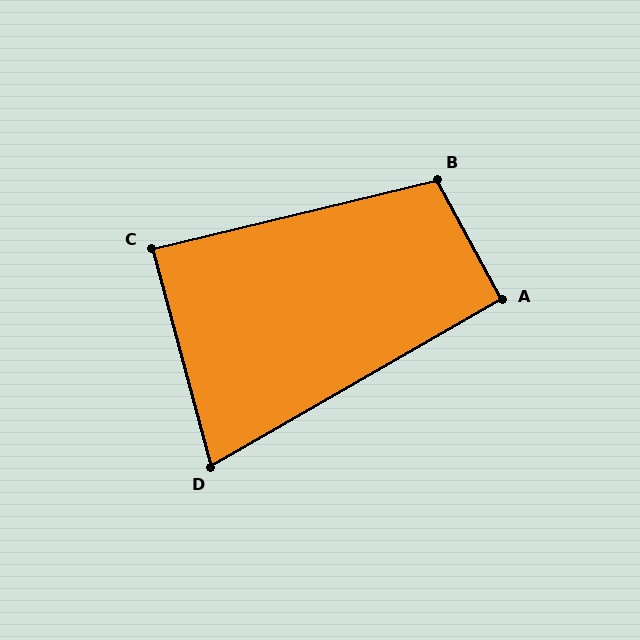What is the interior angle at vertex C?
Approximately 88 degrees (approximately right).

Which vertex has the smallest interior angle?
D, at approximately 75 degrees.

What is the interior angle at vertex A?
Approximately 92 degrees (approximately right).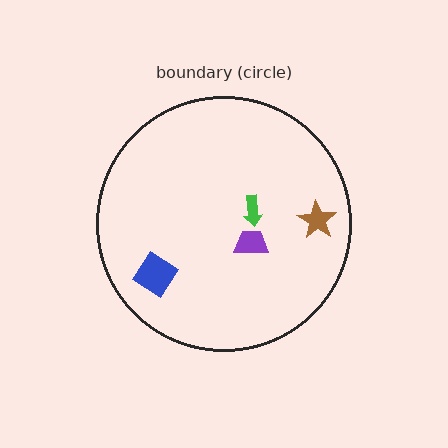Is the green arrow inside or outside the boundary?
Inside.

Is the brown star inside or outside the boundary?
Inside.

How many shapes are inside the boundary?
4 inside, 0 outside.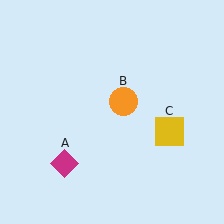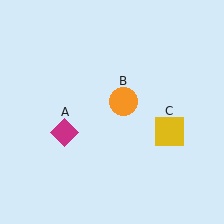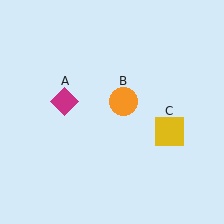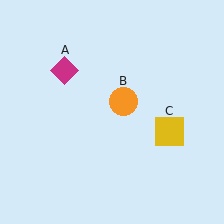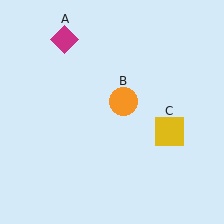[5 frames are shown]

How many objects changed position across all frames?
1 object changed position: magenta diamond (object A).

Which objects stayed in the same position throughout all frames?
Orange circle (object B) and yellow square (object C) remained stationary.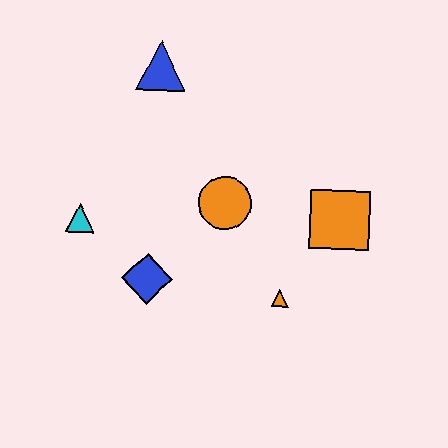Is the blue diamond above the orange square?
No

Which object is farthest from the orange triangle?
The blue triangle is farthest from the orange triangle.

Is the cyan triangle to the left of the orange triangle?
Yes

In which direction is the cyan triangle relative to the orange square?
The cyan triangle is to the left of the orange square.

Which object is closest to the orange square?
The orange triangle is closest to the orange square.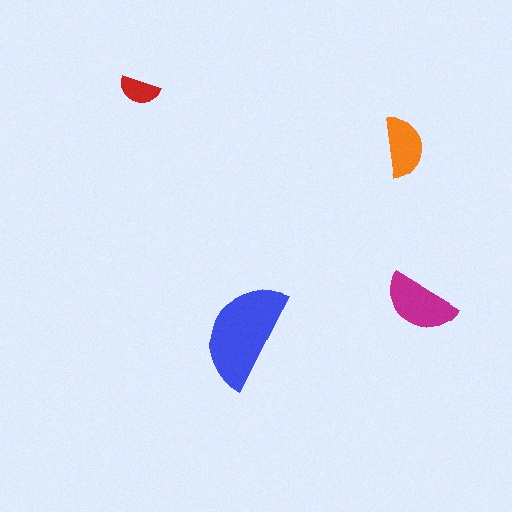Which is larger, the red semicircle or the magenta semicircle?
The magenta one.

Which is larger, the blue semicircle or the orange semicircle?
The blue one.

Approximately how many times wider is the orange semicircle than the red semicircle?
About 1.5 times wider.